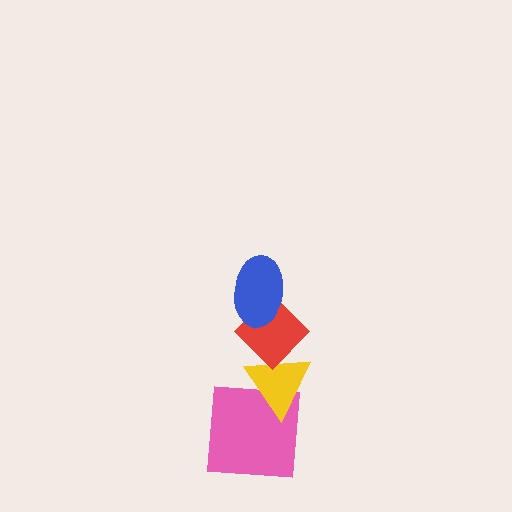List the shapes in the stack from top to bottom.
From top to bottom: the blue ellipse, the red diamond, the yellow triangle, the pink square.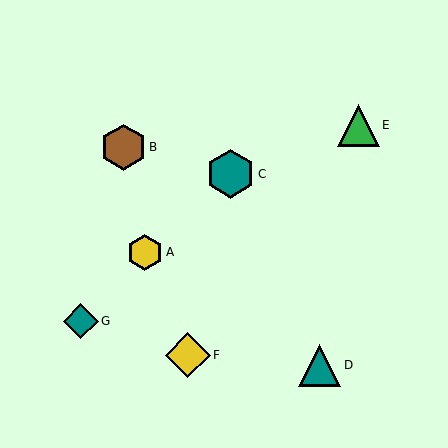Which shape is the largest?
The teal hexagon (labeled C) is the largest.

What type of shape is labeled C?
Shape C is a teal hexagon.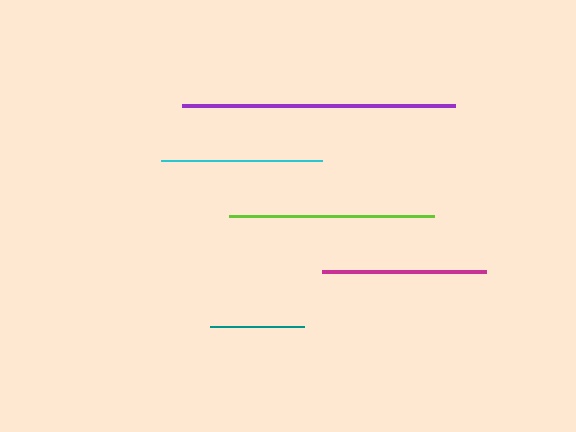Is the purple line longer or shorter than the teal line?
The purple line is longer than the teal line.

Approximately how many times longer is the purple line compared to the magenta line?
The purple line is approximately 1.7 times the length of the magenta line.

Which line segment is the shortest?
The teal line is the shortest at approximately 95 pixels.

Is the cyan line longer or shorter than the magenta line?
The magenta line is longer than the cyan line.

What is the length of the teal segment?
The teal segment is approximately 95 pixels long.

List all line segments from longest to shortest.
From longest to shortest: purple, lime, magenta, cyan, teal.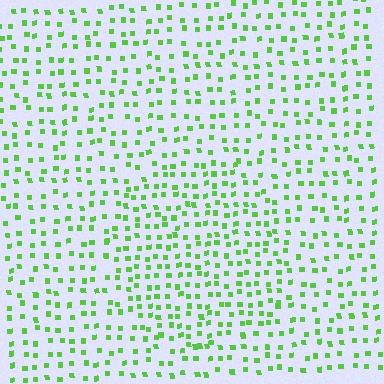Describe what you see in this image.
The image contains small lime elements arranged at two different densities. A circle-shaped region is visible where the elements are more densely packed than the surrounding area.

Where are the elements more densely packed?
The elements are more densely packed inside the circle boundary.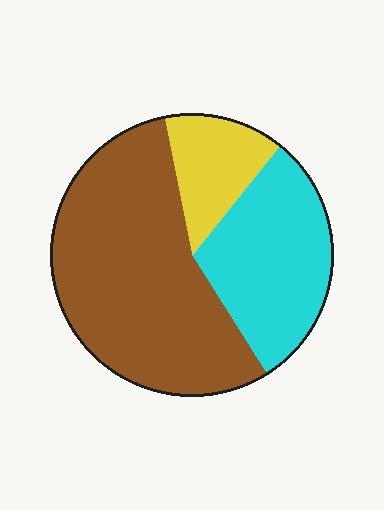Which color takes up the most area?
Brown, at roughly 55%.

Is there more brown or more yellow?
Brown.